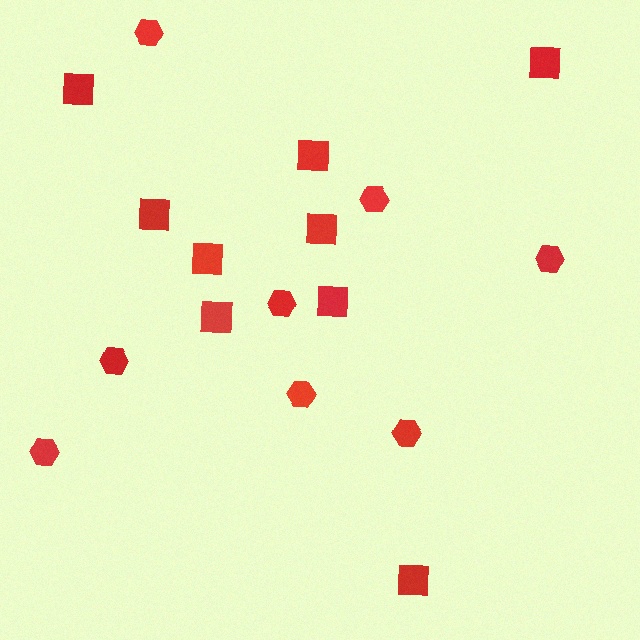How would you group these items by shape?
There are 2 groups: one group of hexagons (8) and one group of squares (9).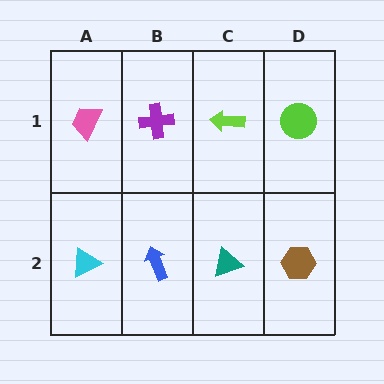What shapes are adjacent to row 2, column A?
A pink trapezoid (row 1, column A), a blue arrow (row 2, column B).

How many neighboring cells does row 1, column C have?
3.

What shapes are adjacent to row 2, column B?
A purple cross (row 1, column B), a cyan triangle (row 2, column A), a teal triangle (row 2, column C).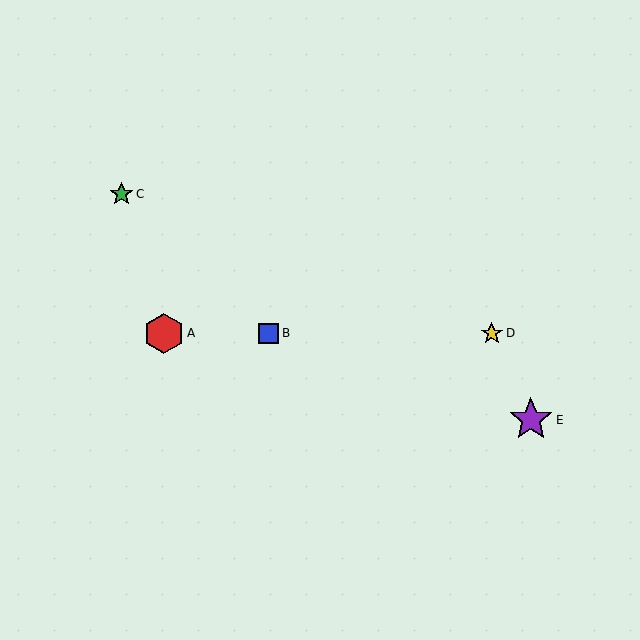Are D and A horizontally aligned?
Yes, both are at y≈333.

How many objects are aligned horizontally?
3 objects (A, B, D) are aligned horizontally.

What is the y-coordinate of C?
Object C is at y≈194.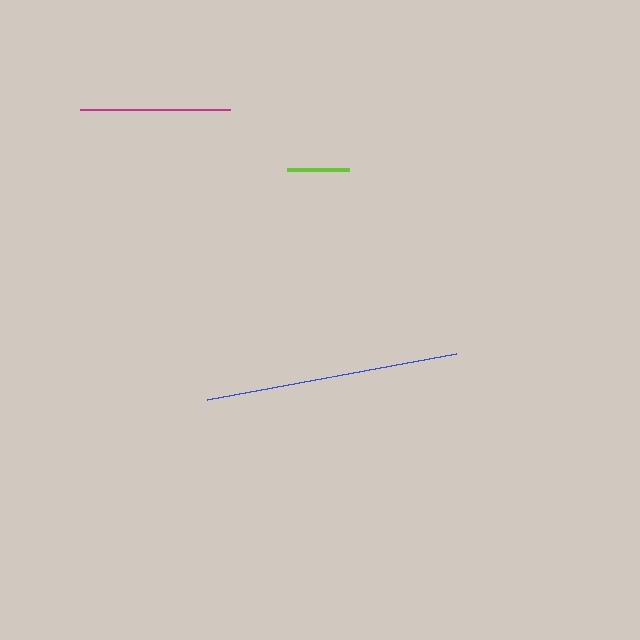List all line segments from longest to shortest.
From longest to shortest: blue, magenta, lime.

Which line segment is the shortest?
The lime line is the shortest at approximately 62 pixels.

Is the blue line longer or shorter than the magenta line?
The blue line is longer than the magenta line.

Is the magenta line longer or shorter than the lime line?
The magenta line is longer than the lime line.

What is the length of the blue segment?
The blue segment is approximately 253 pixels long.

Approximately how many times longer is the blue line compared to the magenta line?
The blue line is approximately 1.7 times the length of the magenta line.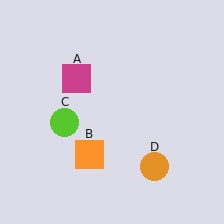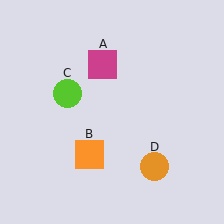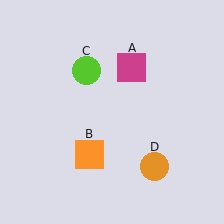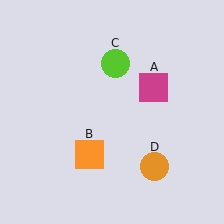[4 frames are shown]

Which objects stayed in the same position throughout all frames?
Orange square (object B) and orange circle (object D) remained stationary.